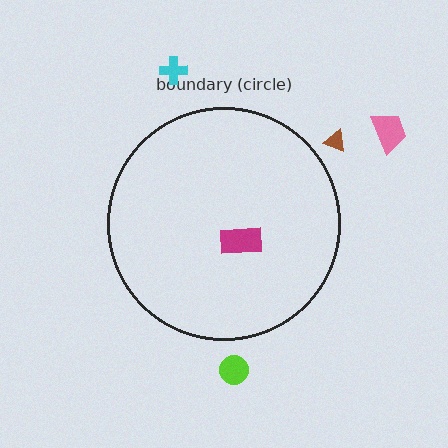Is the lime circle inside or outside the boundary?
Outside.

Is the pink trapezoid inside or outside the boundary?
Outside.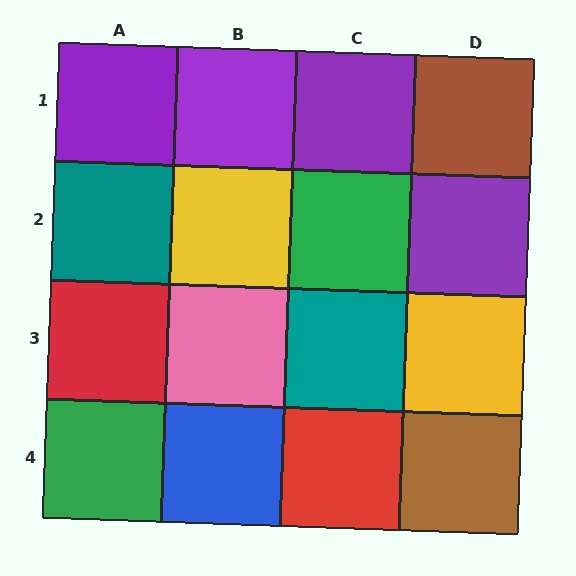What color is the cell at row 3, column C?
Teal.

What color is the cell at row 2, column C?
Green.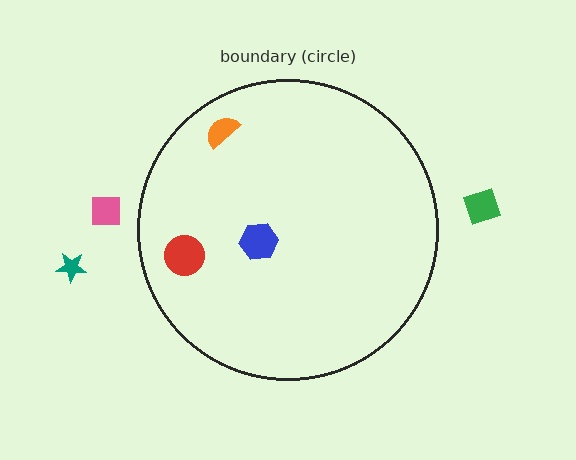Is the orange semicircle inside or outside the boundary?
Inside.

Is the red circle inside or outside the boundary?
Inside.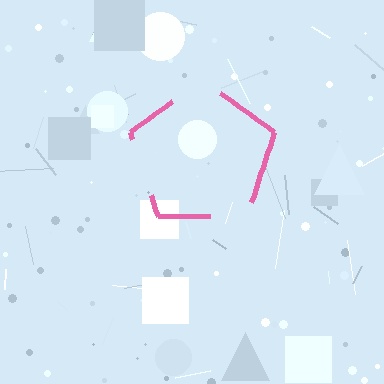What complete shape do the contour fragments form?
The contour fragments form a pentagon.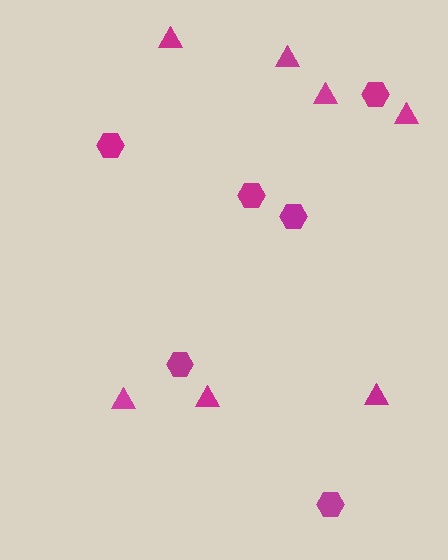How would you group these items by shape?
There are 2 groups: one group of triangles (7) and one group of hexagons (6).